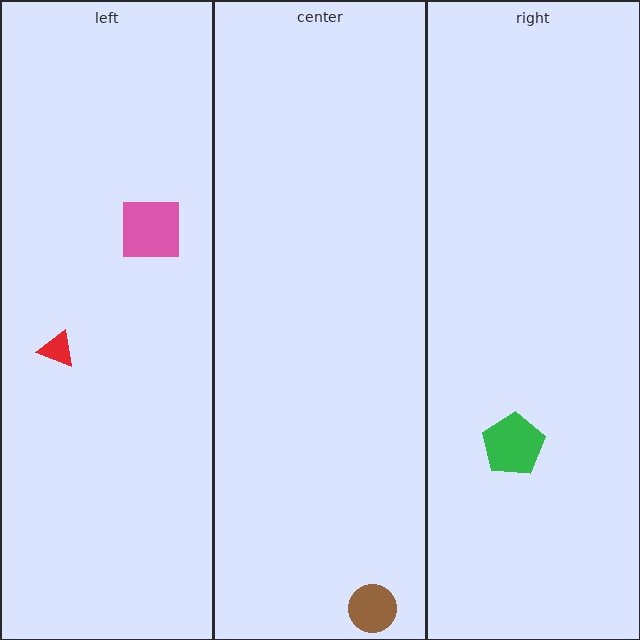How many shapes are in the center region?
1.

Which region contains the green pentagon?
The right region.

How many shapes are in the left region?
2.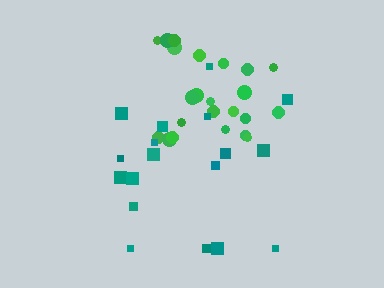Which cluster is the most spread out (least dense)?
Teal.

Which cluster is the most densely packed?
Green.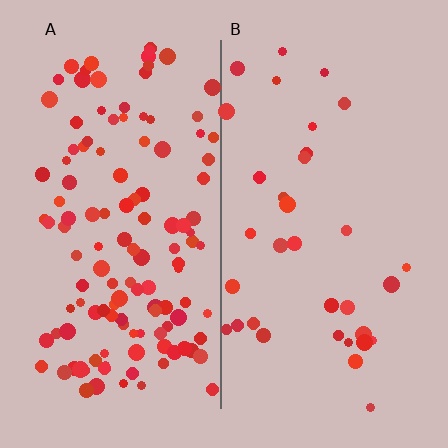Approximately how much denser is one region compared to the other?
Approximately 3.6× — region A over region B.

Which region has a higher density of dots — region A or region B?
A (the left).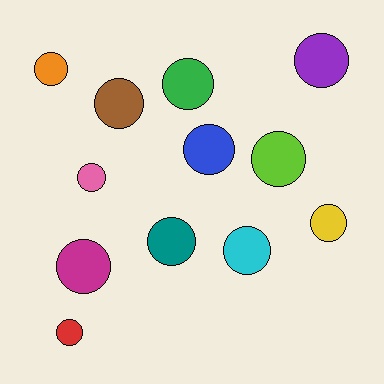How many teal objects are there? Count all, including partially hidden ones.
There is 1 teal object.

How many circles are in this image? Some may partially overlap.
There are 12 circles.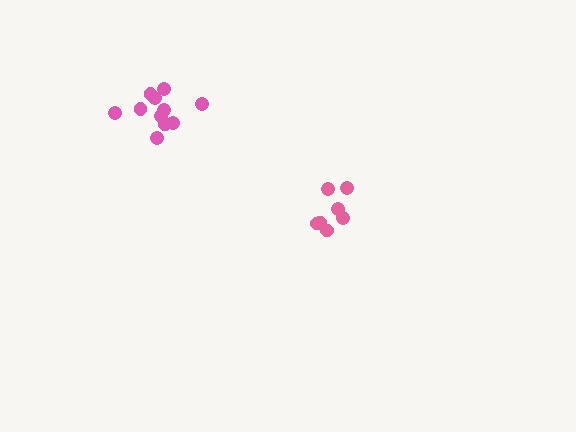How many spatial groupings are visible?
There are 2 spatial groupings.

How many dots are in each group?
Group 1: 7 dots, Group 2: 11 dots (18 total).